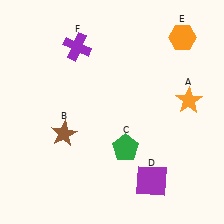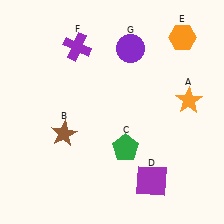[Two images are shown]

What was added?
A purple circle (G) was added in Image 2.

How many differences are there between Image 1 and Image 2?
There is 1 difference between the two images.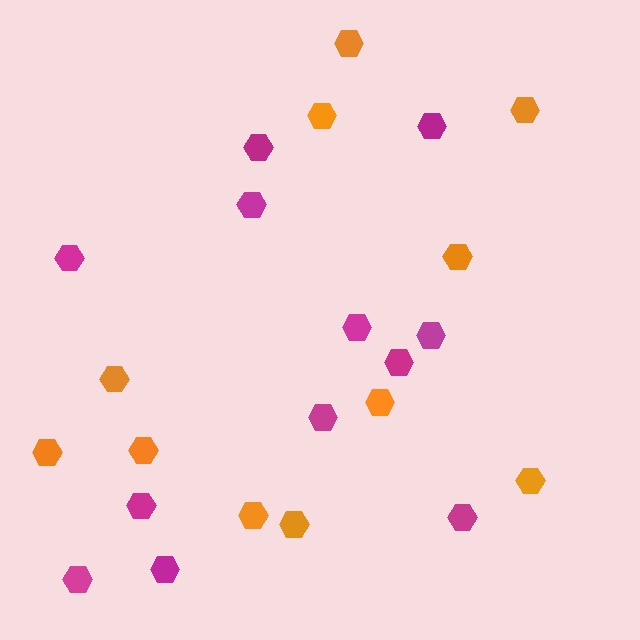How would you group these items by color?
There are 2 groups: one group of magenta hexagons (12) and one group of orange hexagons (11).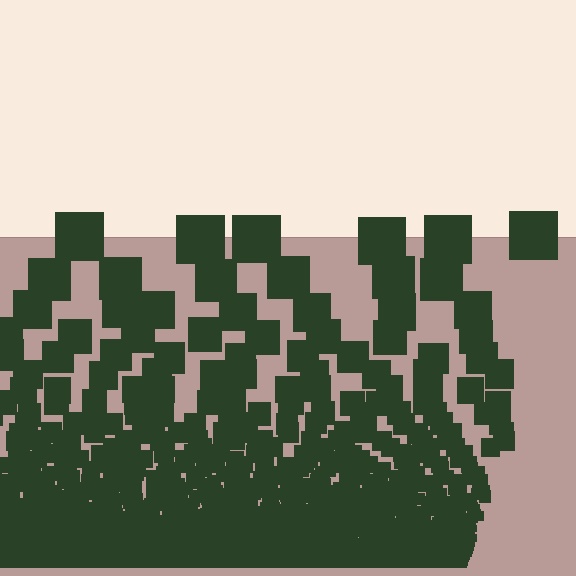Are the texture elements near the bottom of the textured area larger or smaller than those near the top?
Smaller. The gradient is inverted — elements near the bottom are smaller and denser.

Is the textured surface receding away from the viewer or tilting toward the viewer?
The surface appears to tilt toward the viewer. Texture elements get larger and sparser toward the top.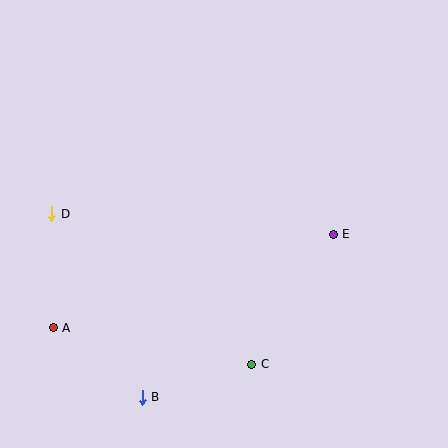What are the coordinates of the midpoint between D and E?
The midpoint between D and E is at (193, 224).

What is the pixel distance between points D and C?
The distance between D and C is 250 pixels.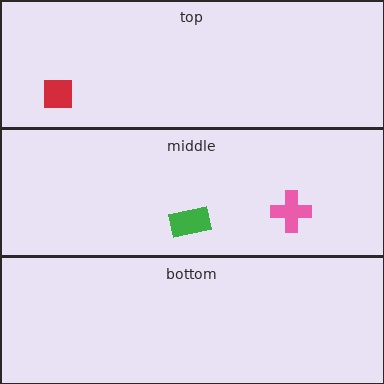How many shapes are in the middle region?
2.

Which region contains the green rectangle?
The middle region.